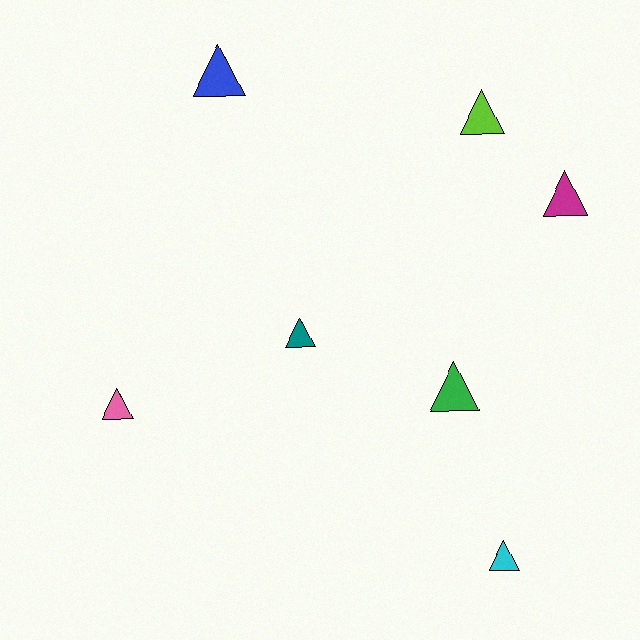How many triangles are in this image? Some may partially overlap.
There are 7 triangles.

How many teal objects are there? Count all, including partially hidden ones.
There is 1 teal object.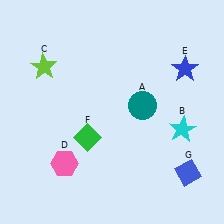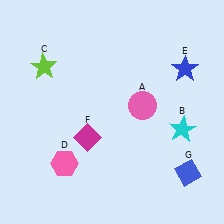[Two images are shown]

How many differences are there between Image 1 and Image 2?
There are 2 differences between the two images.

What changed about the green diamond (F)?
In Image 1, F is green. In Image 2, it changed to magenta.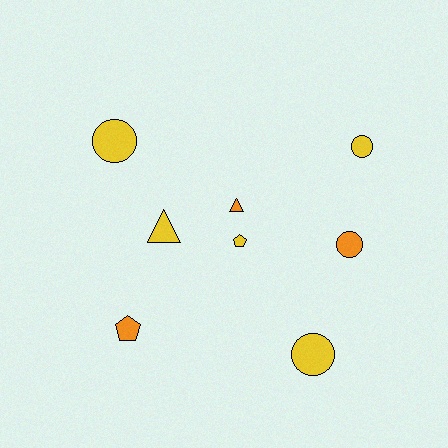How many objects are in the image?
There are 8 objects.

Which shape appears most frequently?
Circle, with 4 objects.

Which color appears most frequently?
Yellow, with 5 objects.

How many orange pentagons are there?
There is 1 orange pentagon.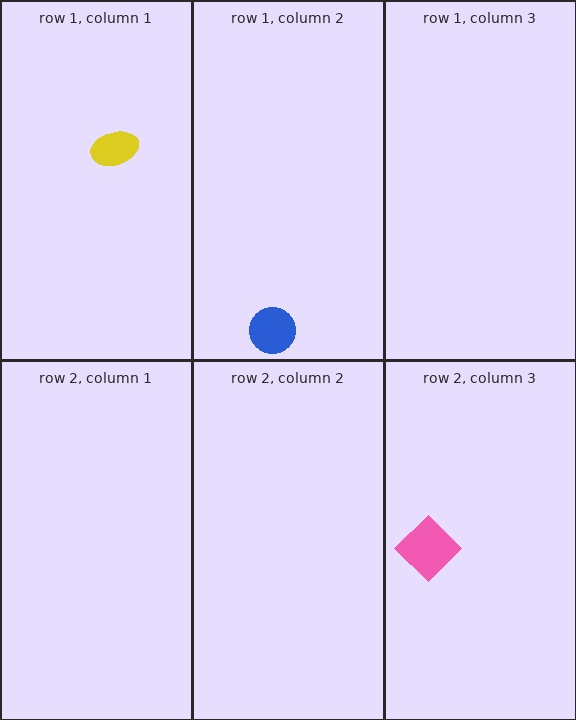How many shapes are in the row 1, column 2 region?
1.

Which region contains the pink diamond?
The row 2, column 3 region.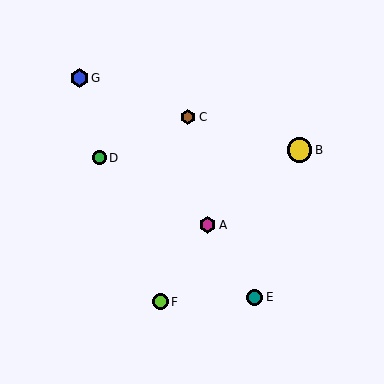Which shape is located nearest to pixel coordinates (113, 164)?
The green circle (labeled D) at (99, 158) is nearest to that location.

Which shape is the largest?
The yellow circle (labeled B) is the largest.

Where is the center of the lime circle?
The center of the lime circle is at (160, 302).